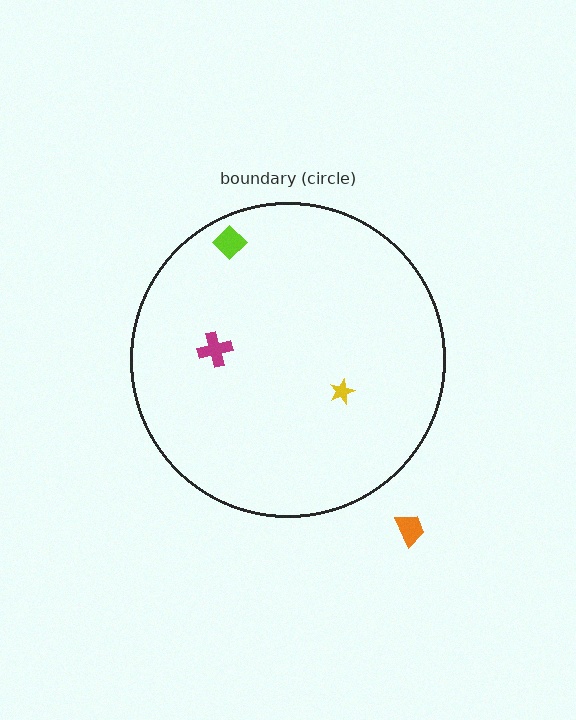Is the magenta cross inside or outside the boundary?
Inside.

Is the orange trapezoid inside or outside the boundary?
Outside.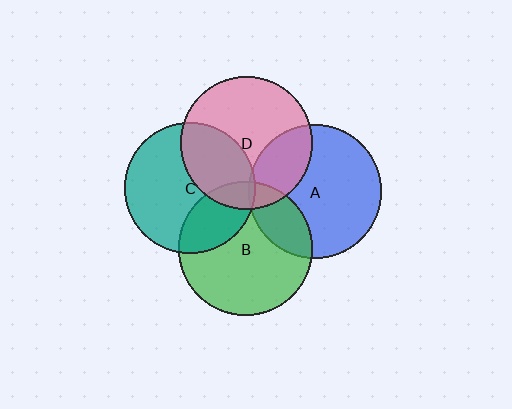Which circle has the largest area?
Circle B (green).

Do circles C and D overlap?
Yes.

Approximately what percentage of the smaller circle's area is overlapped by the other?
Approximately 35%.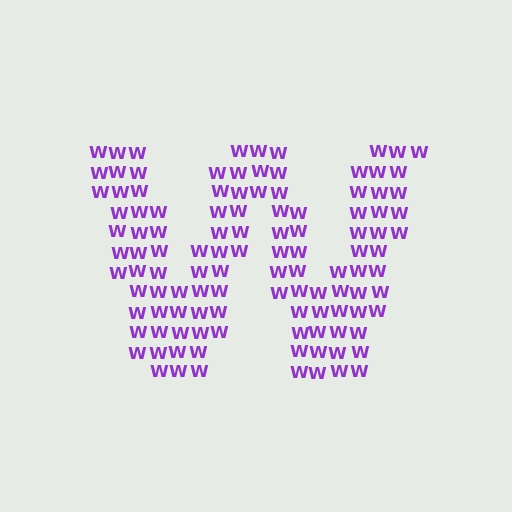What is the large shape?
The large shape is the letter W.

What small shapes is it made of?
It is made of small letter W's.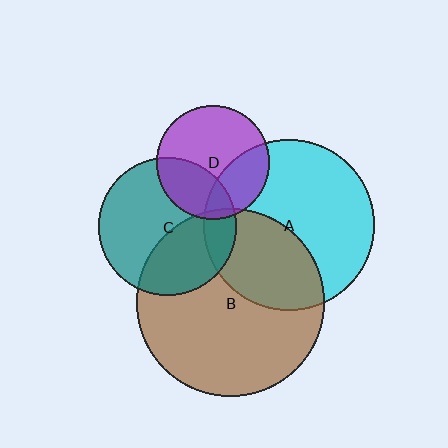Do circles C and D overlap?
Yes.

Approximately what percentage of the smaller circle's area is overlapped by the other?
Approximately 30%.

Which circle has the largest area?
Circle B (brown).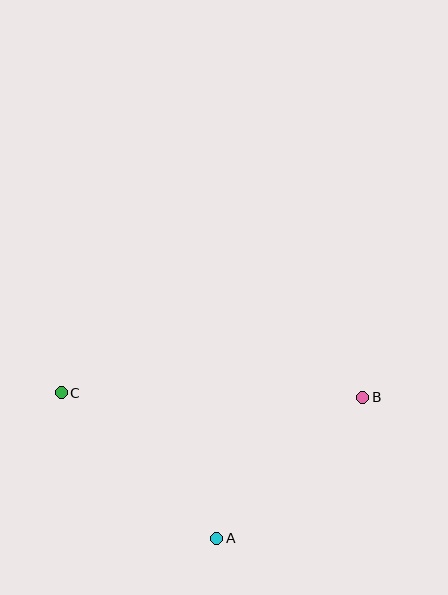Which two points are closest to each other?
Points A and B are closest to each other.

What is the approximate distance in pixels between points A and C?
The distance between A and C is approximately 213 pixels.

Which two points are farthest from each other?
Points B and C are farthest from each other.